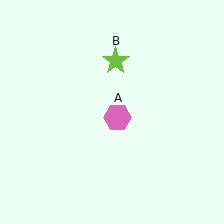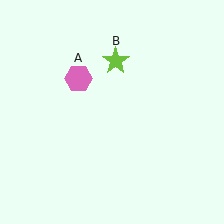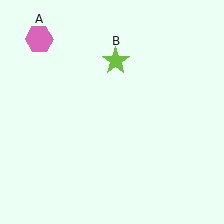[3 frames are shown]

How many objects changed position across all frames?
1 object changed position: pink hexagon (object A).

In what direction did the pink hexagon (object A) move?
The pink hexagon (object A) moved up and to the left.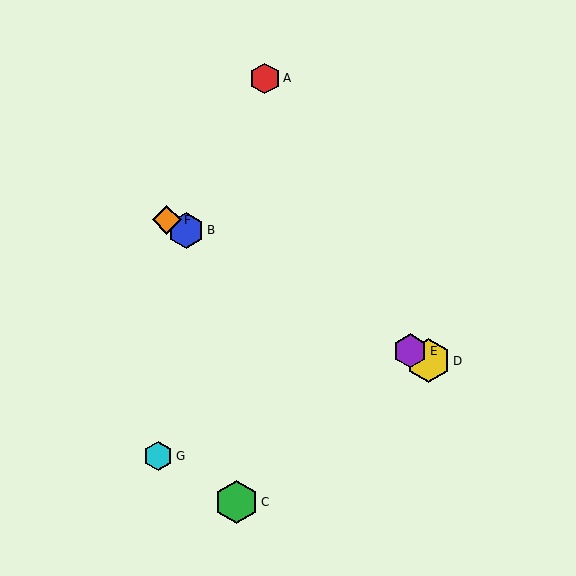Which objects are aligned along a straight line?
Objects B, D, E, F are aligned along a straight line.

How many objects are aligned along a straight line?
4 objects (B, D, E, F) are aligned along a straight line.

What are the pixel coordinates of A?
Object A is at (265, 78).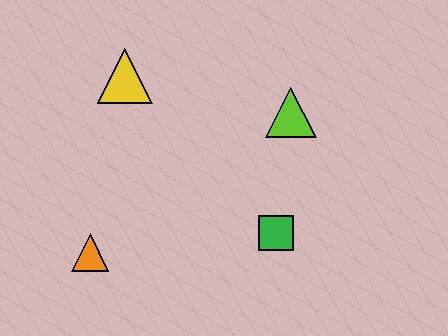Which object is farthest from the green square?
The yellow triangle is farthest from the green square.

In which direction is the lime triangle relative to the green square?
The lime triangle is above the green square.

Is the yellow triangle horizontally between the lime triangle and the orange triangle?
Yes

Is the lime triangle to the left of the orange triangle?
No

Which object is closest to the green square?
The lime triangle is closest to the green square.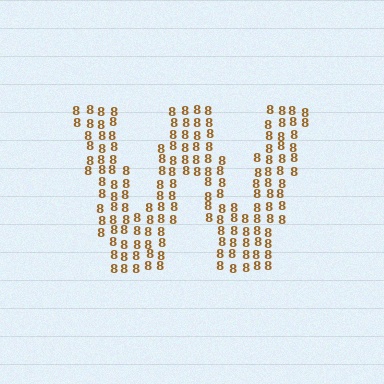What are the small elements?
The small elements are digit 8's.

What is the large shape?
The large shape is the letter W.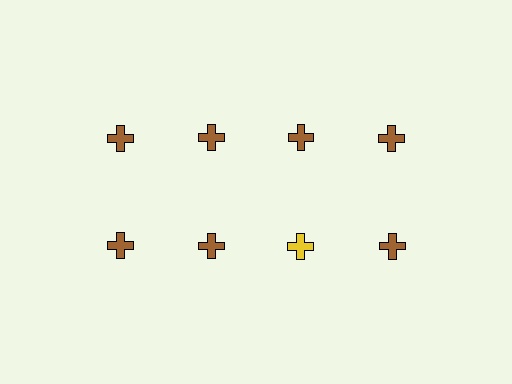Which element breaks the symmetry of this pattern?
The yellow cross in the second row, center column breaks the symmetry. All other shapes are brown crosses.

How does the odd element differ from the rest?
It has a different color: yellow instead of brown.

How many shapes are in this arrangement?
There are 8 shapes arranged in a grid pattern.